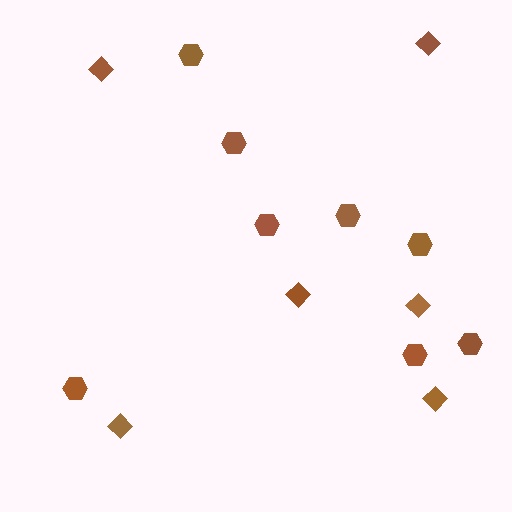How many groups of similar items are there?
There are 2 groups: one group of diamonds (6) and one group of hexagons (8).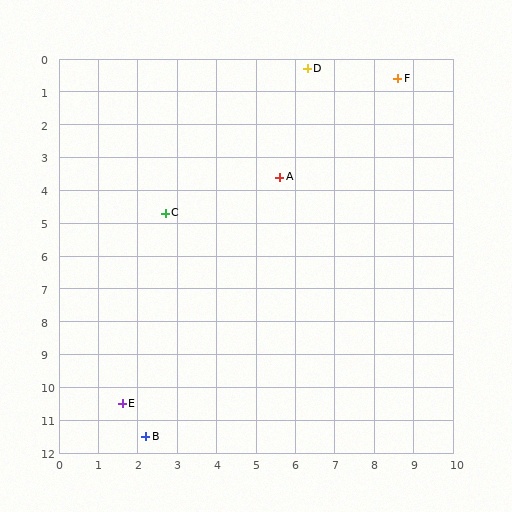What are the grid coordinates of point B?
Point B is at approximately (2.2, 11.5).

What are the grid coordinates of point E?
Point E is at approximately (1.6, 10.5).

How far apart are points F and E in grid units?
Points F and E are about 12.1 grid units apart.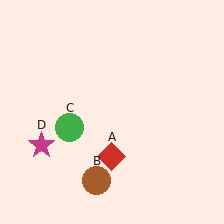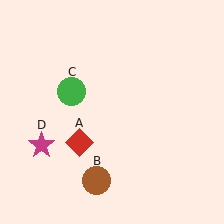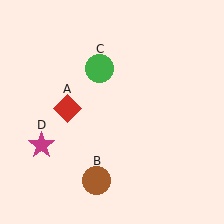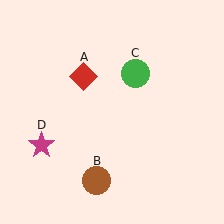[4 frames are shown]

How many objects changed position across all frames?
2 objects changed position: red diamond (object A), green circle (object C).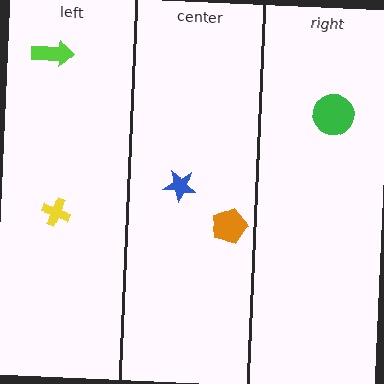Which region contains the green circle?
The right region.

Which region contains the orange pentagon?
The center region.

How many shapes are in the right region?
1.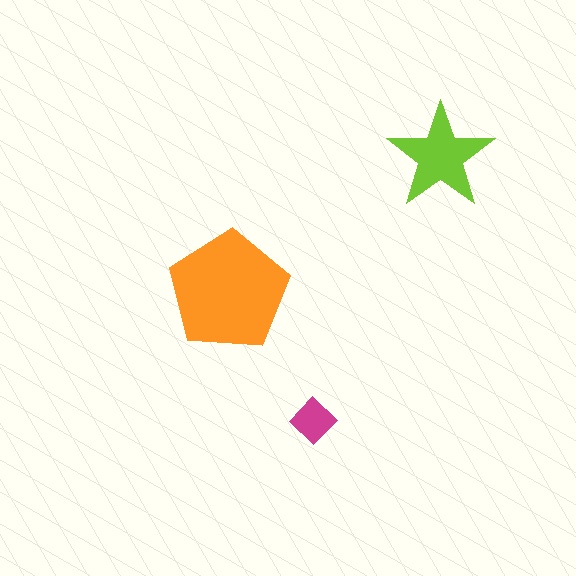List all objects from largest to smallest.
The orange pentagon, the lime star, the magenta diamond.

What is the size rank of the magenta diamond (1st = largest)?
3rd.